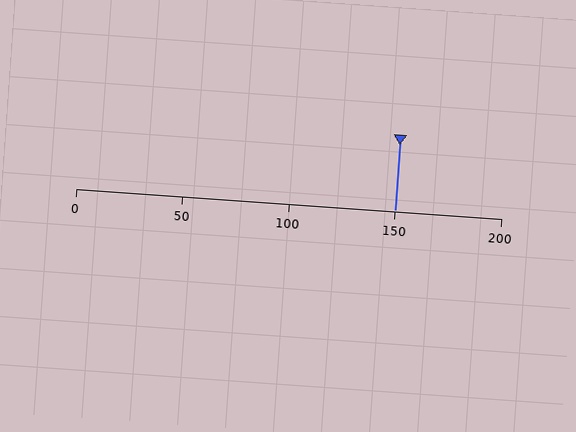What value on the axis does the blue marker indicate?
The marker indicates approximately 150.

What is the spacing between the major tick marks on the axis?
The major ticks are spaced 50 apart.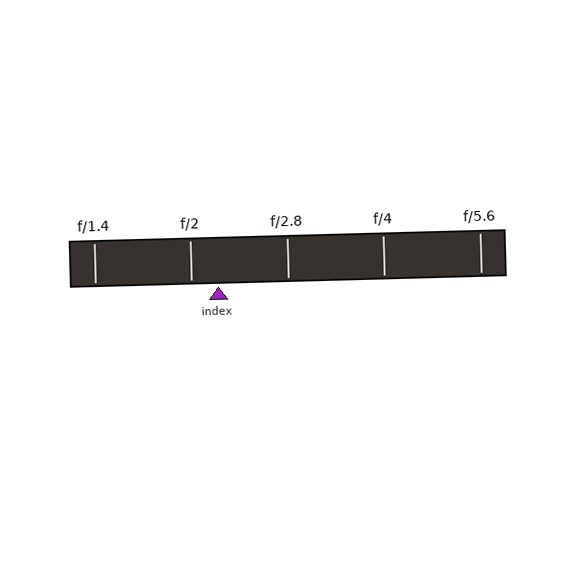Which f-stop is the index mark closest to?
The index mark is closest to f/2.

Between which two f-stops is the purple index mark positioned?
The index mark is between f/2 and f/2.8.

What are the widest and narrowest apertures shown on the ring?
The widest aperture shown is f/1.4 and the narrowest is f/5.6.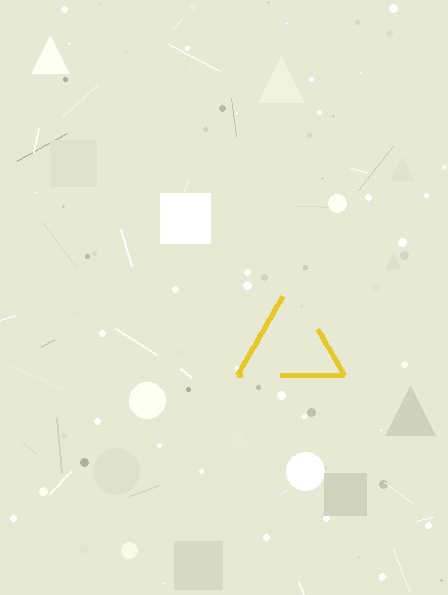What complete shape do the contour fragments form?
The contour fragments form a triangle.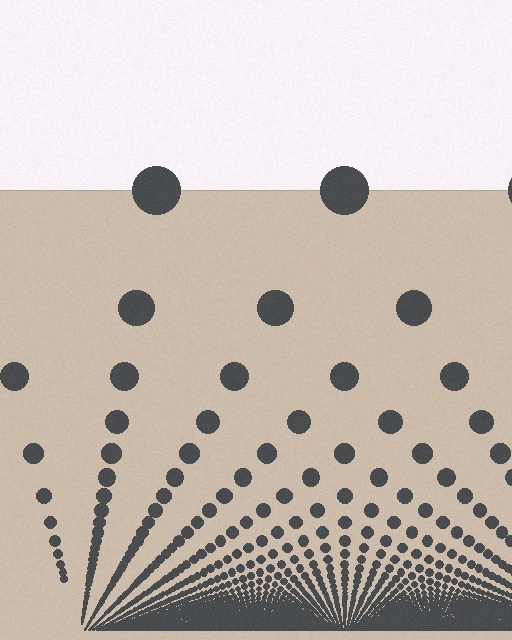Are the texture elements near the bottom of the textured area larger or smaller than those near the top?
Smaller. The gradient is inverted — elements near the bottom are smaller and denser.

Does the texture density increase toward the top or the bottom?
Density increases toward the bottom.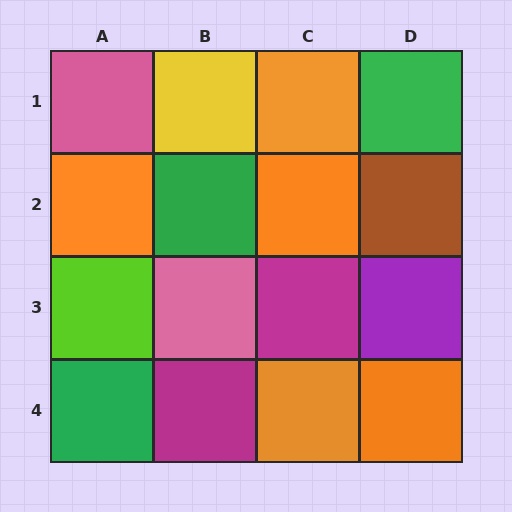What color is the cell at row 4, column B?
Magenta.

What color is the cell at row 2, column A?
Orange.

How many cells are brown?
1 cell is brown.